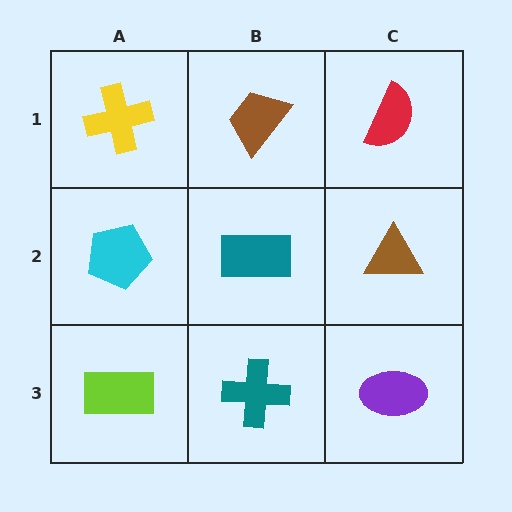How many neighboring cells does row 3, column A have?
2.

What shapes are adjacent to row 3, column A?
A cyan pentagon (row 2, column A), a teal cross (row 3, column B).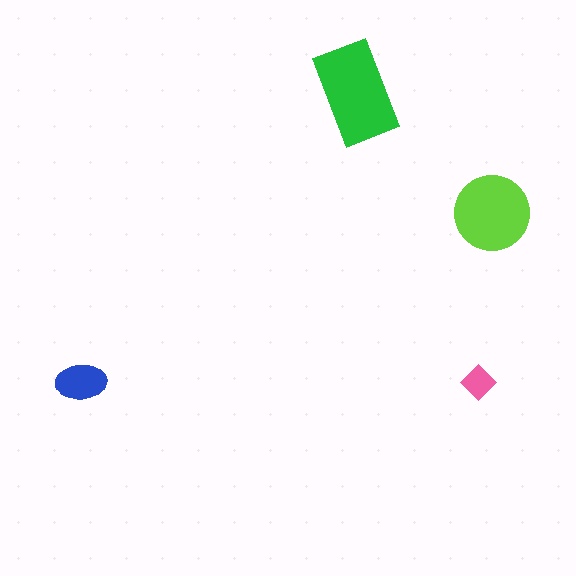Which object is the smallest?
The pink diamond.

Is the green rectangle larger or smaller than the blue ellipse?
Larger.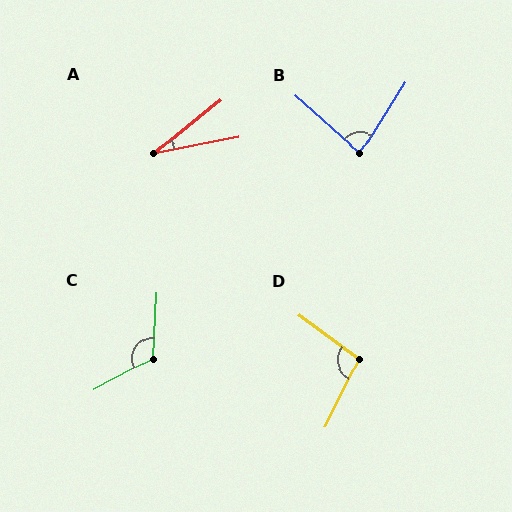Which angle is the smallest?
A, at approximately 28 degrees.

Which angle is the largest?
C, at approximately 122 degrees.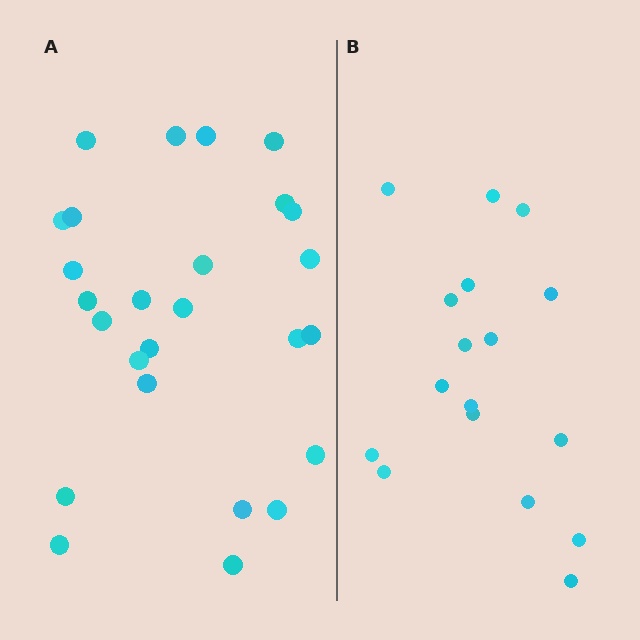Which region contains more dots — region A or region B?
Region A (the left region) has more dots.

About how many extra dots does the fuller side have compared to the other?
Region A has roughly 8 or so more dots than region B.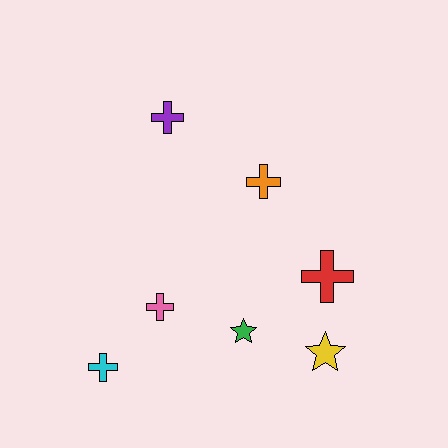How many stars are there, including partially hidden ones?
There are 2 stars.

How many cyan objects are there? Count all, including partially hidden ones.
There is 1 cyan object.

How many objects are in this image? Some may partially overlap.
There are 7 objects.